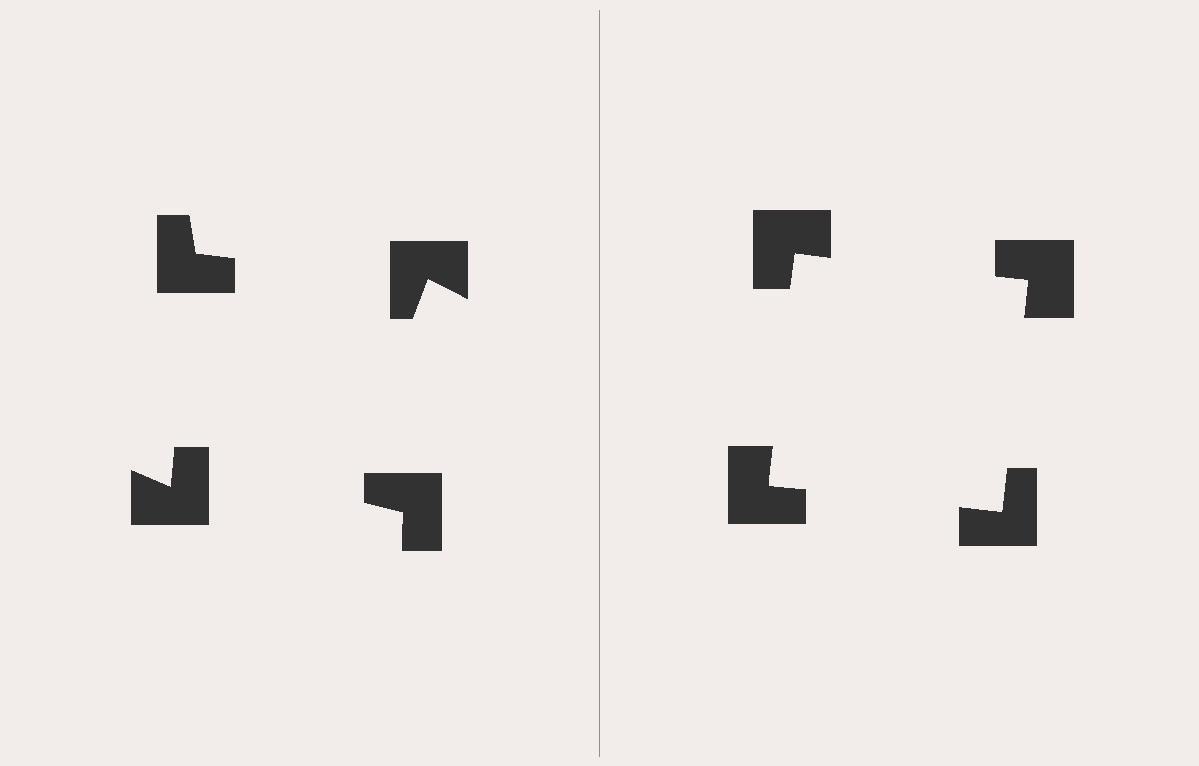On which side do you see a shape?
An illusory square appears on the right side. On the left side the wedge cuts are rotated, so no coherent shape forms.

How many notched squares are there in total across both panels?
8 — 4 on each side.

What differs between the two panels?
The notched squares are positioned identically on both sides; only the wedge orientations differ. On the right they align to a square; on the left they are misaligned.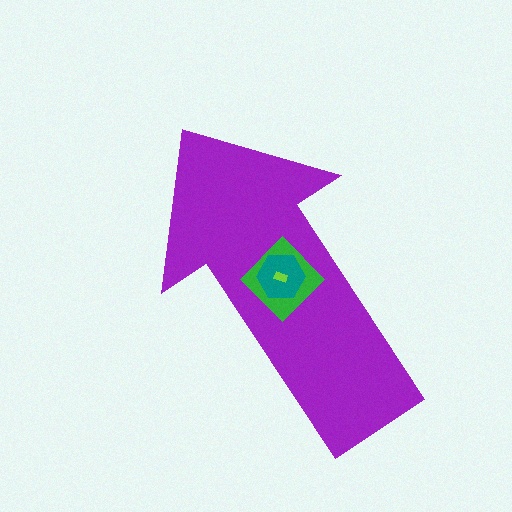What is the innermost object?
The lime rectangle.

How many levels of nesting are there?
4.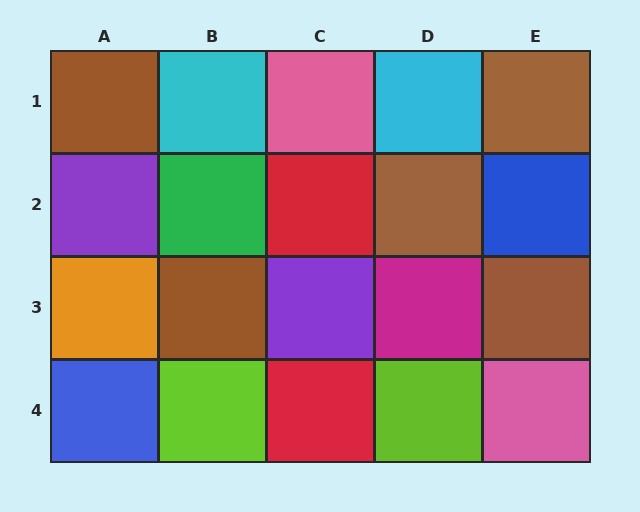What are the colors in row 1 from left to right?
Brown, cyan, pink, cyan, brown.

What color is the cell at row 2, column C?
Red.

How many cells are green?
1 cell is green.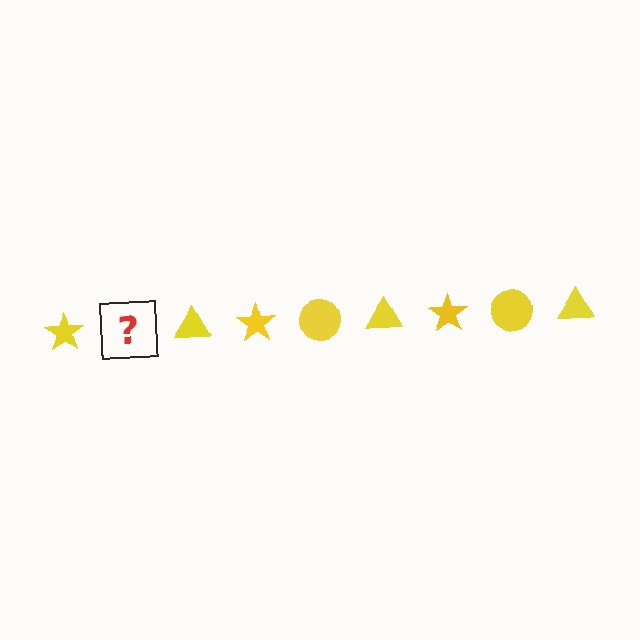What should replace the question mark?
The question mark should be replaced with a yellow circle.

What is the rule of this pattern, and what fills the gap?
The rule is that the pattern cycles through star, circle, triangle shapes in yellow. The gap should be filled with a yellow circle.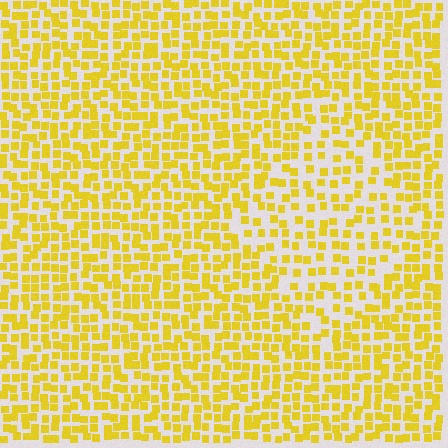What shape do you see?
I see a diamond.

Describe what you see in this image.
The image contains small yellow elements arranged at two different densities. A diamond-shaped region is visible where the elements are less densely packed than the surrounding area.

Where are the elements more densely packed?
The elements are more densely packed outside the diamond boundary.